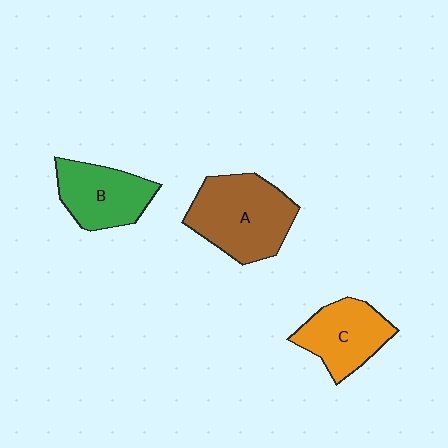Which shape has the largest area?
Shape A (brown).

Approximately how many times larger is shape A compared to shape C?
Approximately 1.4 times.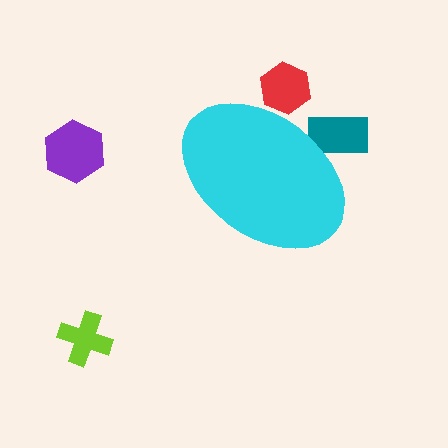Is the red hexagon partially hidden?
Yes, the red hexagon is partially hidden behind the cyan ellipse.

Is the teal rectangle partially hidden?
Yes, the teal rectangle is partially hidden behind the cyan ellipse.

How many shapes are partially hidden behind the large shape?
2 shapes are partially hidden.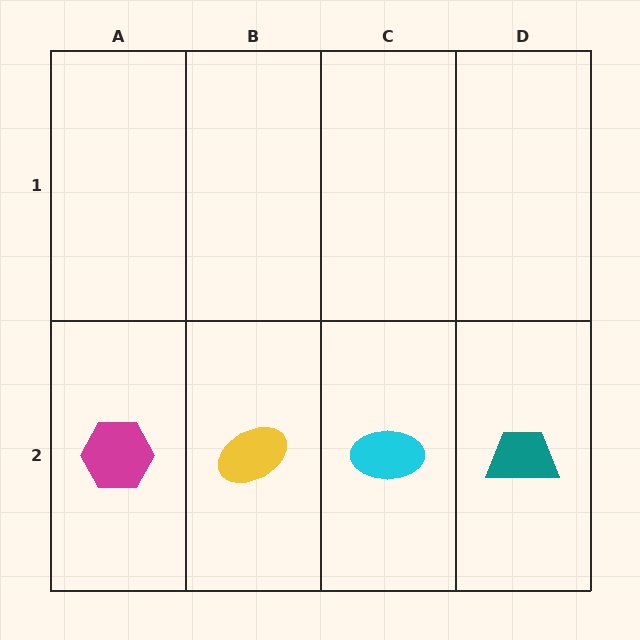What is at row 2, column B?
A yellow ellipse.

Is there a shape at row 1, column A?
No, that cell is empty.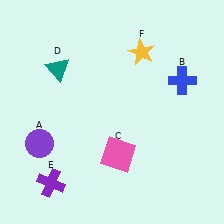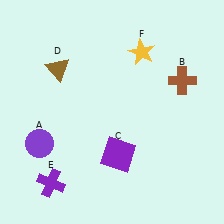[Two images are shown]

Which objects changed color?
B changed from blue to brown. C changed from pink to purple. D changed from teal to brown.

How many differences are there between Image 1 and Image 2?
There are 3 differences between the two images.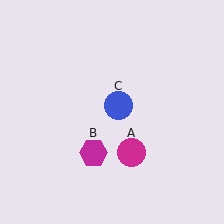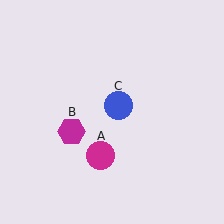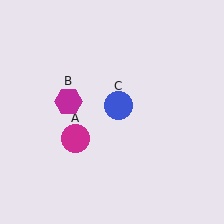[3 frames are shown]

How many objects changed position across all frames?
2 objects changed position: magenta circle (object A), magenta hexagon (object B).